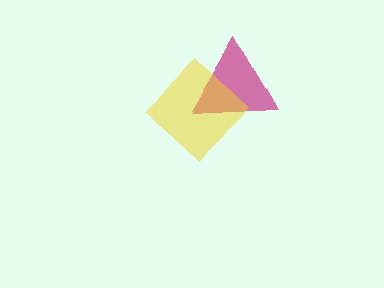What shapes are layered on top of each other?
The layered shapes are: a magenta triangle, a yellow diamond.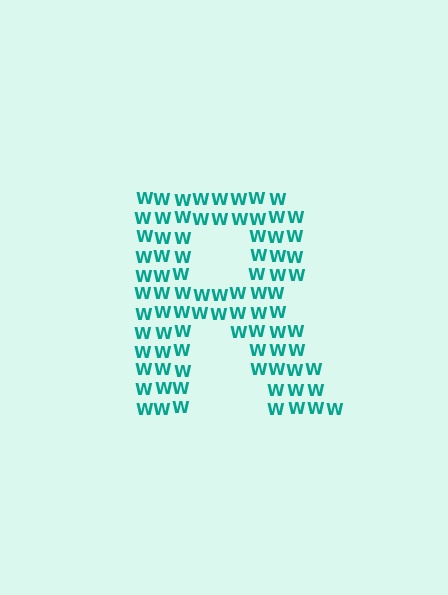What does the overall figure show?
The overall figure shows the letter R.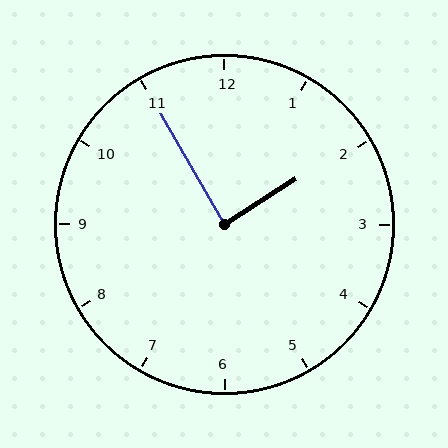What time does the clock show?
1:55.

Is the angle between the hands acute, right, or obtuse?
It is right.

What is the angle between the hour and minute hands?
Approximately 88 degrees.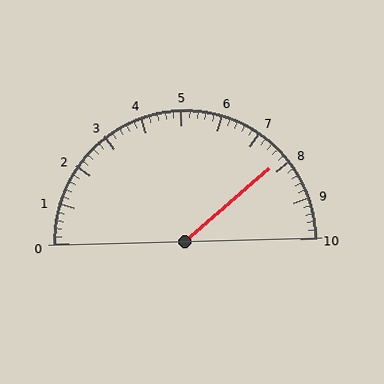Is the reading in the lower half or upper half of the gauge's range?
The reading is in the upper half of the range (0 to 10).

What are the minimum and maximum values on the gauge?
The gauge ranges from 0 to 10.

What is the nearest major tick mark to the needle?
The nearest major tick mark is 8.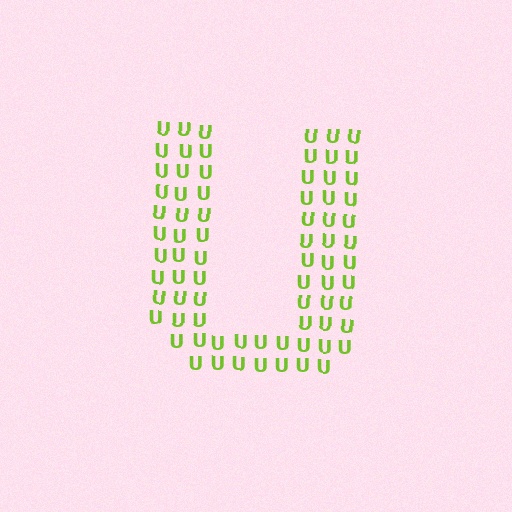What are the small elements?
The small elements are letter U's.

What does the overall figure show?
The overall figure shows the letter U.